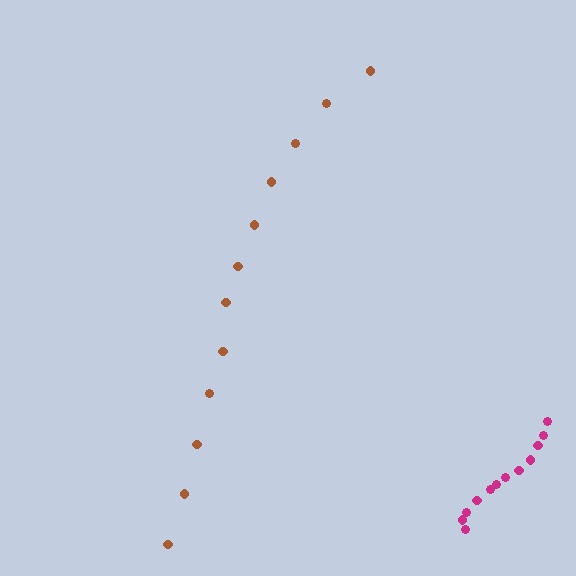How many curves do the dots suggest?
There are 2 distinct paths.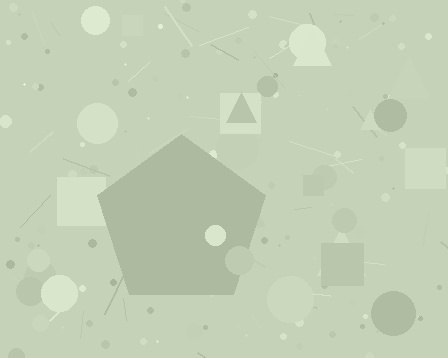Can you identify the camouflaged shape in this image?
The camouflaged shape is a pentagon.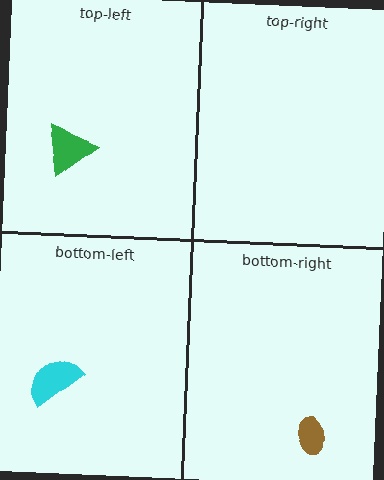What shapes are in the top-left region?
The green triangle.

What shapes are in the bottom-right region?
The brown ellipse.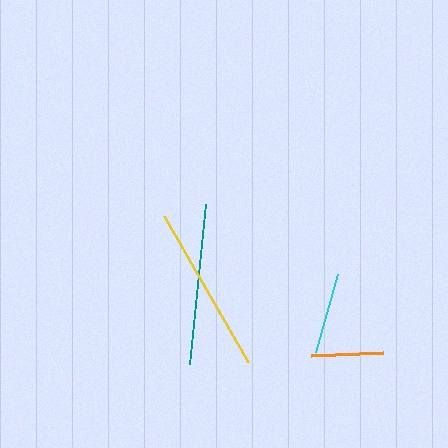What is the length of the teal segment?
The teal segment is approximately 160 pixels long.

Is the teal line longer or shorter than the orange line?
The teal line is longer than the orange line.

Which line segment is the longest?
The yellow line is the longest at approximately 168 pixels.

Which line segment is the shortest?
The orange line is the shortest at approximately 72 pixels.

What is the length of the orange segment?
The orange segment is approximately 72 pixels long.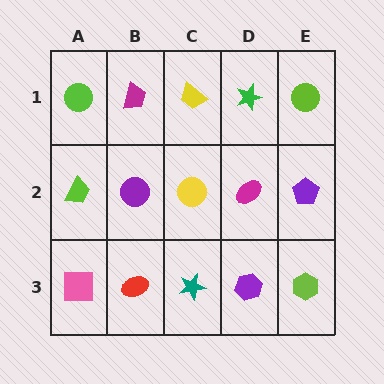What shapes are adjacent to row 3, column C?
A yellow circle (row 2, column C), a red ellipse (row 3, column B), a purple hexagon (row 3, column D).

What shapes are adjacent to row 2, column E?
A lime circle (row 1, column E), a lime hexagon (row 3, column E), a magenta ellipse (row 2, column D).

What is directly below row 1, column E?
A purple pentagon.